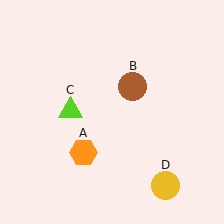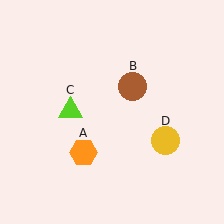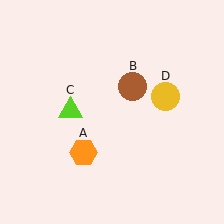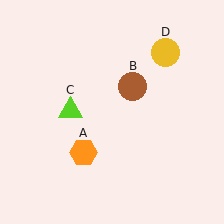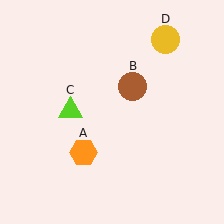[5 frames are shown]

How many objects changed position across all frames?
1 object changed position: yellow circle (object D).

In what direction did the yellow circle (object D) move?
The yellow circle (object D) moved up.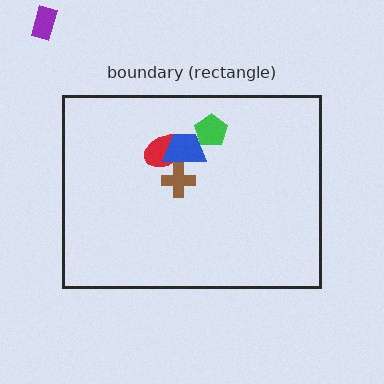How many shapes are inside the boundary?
4 inside, 1 outside.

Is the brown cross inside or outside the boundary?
Inside.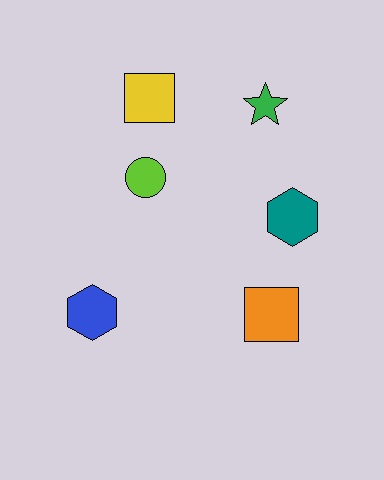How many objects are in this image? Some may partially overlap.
There are 6 objects.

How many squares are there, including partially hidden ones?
There are 2 squares.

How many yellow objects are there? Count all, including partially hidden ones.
There is 1 yellow object.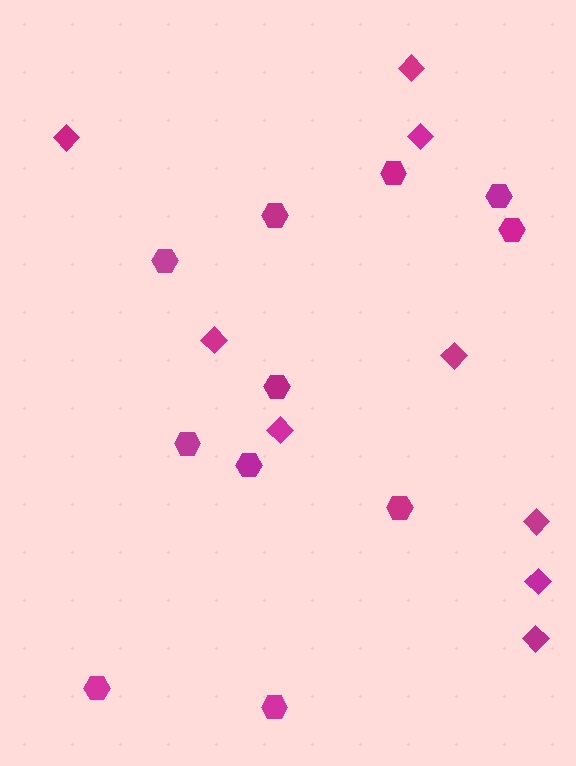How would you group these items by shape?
There are 2 groups: one group of hexagons (11) and one group of diamonds (9).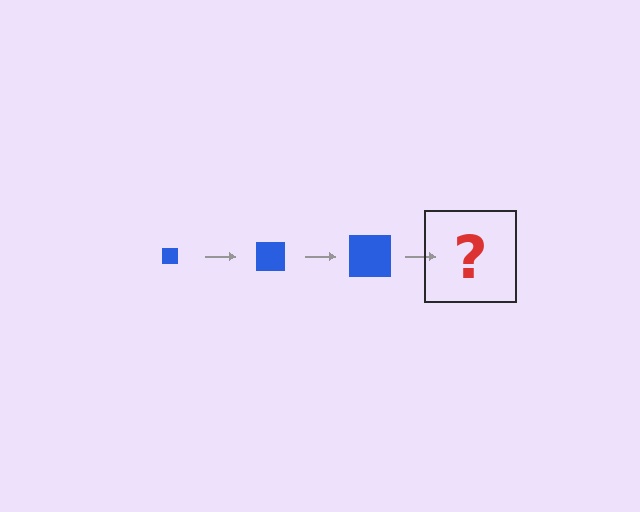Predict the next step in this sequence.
The next step is a blue square, larger than the previous one.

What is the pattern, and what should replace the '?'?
The pattern is that the square gets progressively larger each step. The '?' should be a blue square, larger than the previous one.